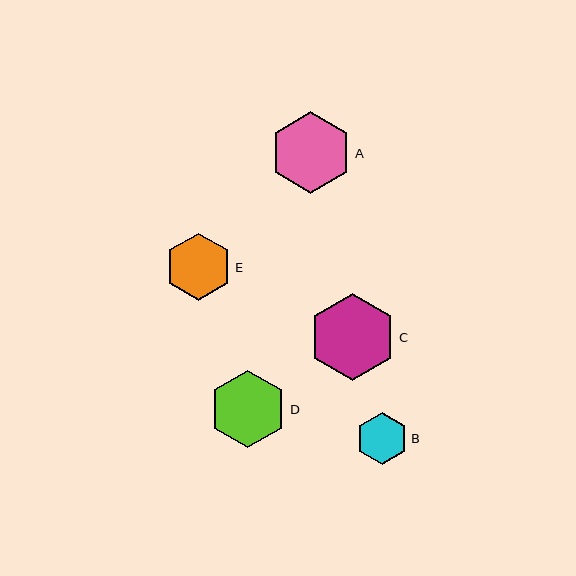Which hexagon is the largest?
Hexagon C is the largest with a size of approximately 87 pixels.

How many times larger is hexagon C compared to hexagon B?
Hexagon C is approximately 1.7 times the size of hexagon B.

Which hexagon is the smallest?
Hexagon B is the smallest with a size of approximately 52 pixels.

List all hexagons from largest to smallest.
From largest to smallest: C, A, D, E, B.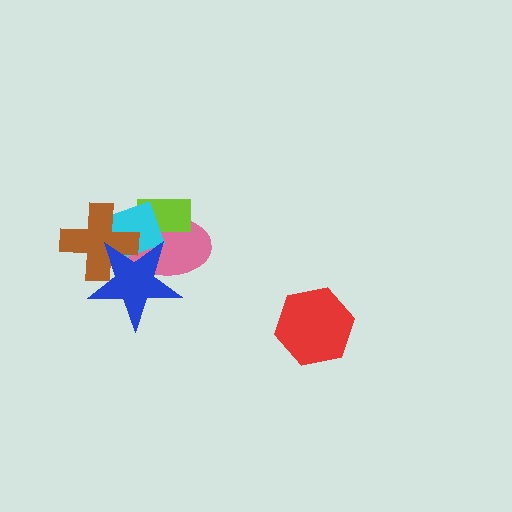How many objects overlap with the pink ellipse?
4 objects overlap with the pink ellipse.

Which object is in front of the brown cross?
The blue star is in front of the brown cross.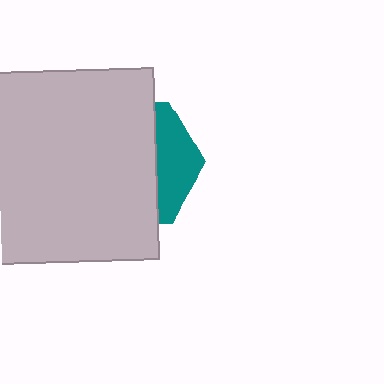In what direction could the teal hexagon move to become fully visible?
The teal hexagon could move right. That would shift it out from behind the light gray square entirely.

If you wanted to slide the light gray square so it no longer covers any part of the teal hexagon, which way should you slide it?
Slide it left — that is the most direct way to separate the two shapes.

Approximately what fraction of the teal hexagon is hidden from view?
Roughly 70% of the teal hexagon is hidden behind the light gray square.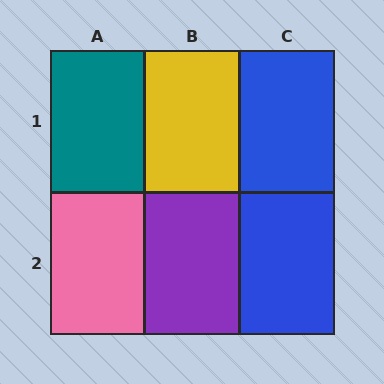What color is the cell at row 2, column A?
Pink.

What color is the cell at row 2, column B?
Purple.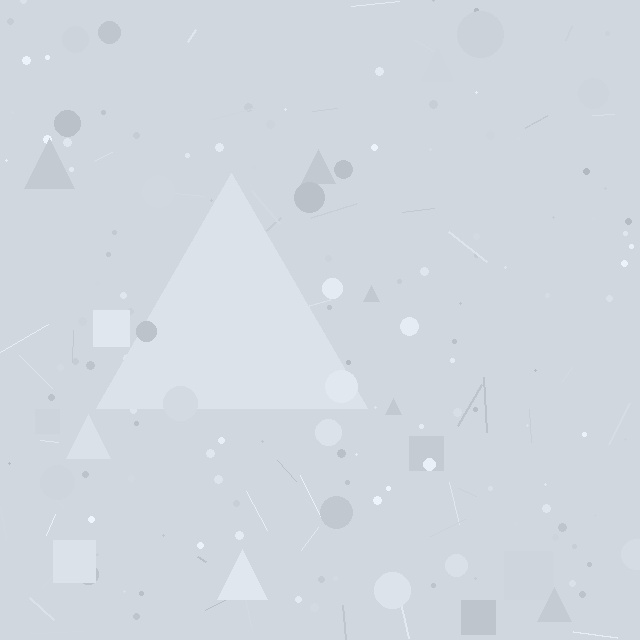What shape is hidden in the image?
A triangle is hidden in the image.